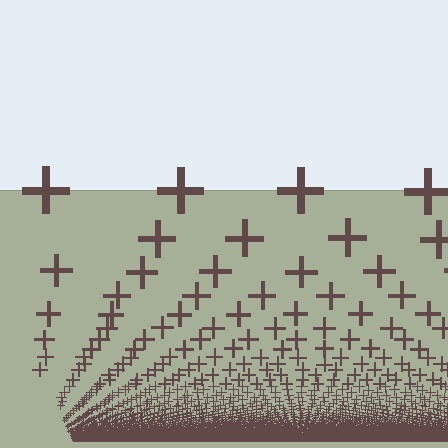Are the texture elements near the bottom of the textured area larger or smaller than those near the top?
Smaller. The gradient is inverted — elements near the bottom are smaller and denser.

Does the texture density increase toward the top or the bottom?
Density increases toward the bottom.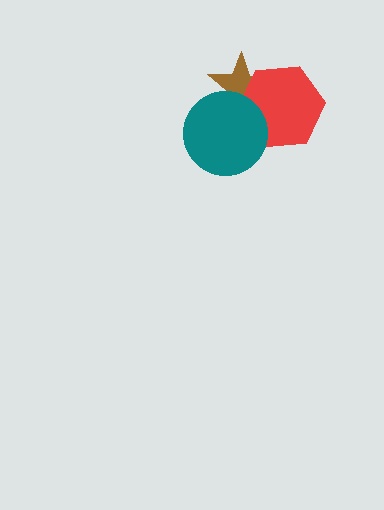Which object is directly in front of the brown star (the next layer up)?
The red hexagon is directly in front of the brown star.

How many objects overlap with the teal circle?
2 objects overlap with the teal circle.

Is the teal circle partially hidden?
No, no other shape covers it.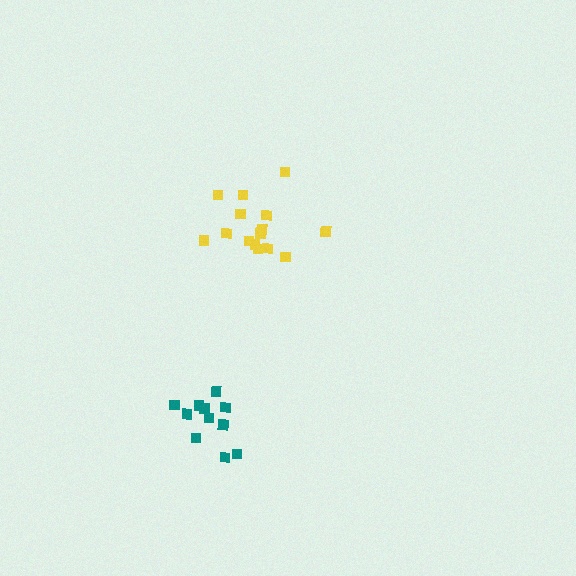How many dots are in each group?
Group 1: 15 dots, Group 2: 11 dots (26 total).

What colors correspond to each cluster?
The clusters are colored: yellow, teal.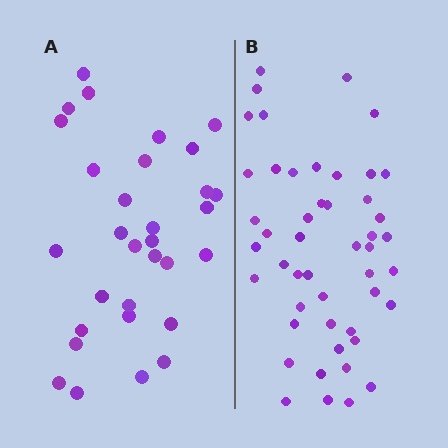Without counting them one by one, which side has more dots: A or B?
Region B (the right region) has more dots.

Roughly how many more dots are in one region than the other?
Region B has approximately 15 more dots than region A.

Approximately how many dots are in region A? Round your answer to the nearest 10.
About 30 dots. (The exact count is 31, which rounds to 30.)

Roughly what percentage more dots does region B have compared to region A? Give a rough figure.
About 55% more.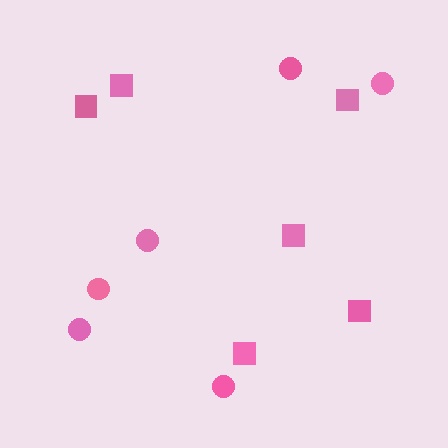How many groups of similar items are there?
There are 2 groups: one group of squares (6) and one group of circles (6).